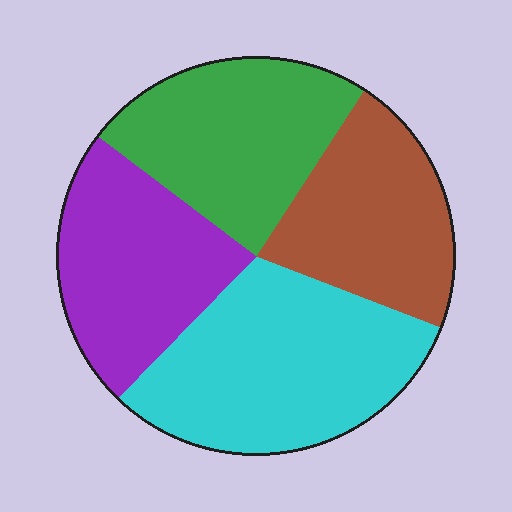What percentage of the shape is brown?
Brown takes up about one fifth (1/5) of the shape.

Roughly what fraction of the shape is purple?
Purple covers 23% of the shape.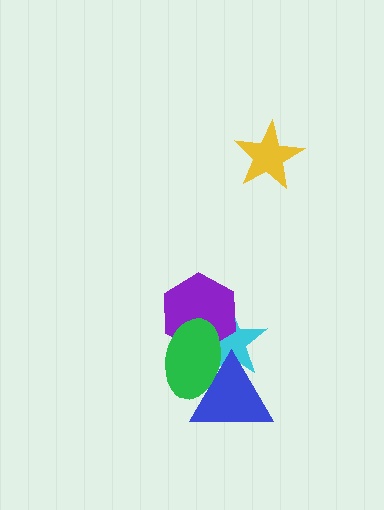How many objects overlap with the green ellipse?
3 objects overlap with the green ellipse.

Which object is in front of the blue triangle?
The green ellipse is in front of the blue triangle.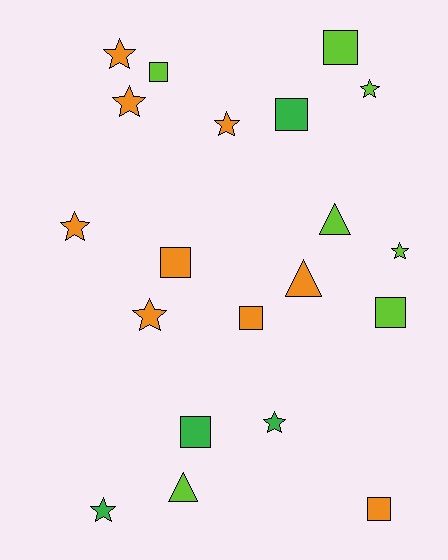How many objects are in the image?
There are 20 objects.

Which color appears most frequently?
Orange, with 9 objects.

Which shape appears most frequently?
Star, with 9 objects.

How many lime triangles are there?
There are 2 lime triangles.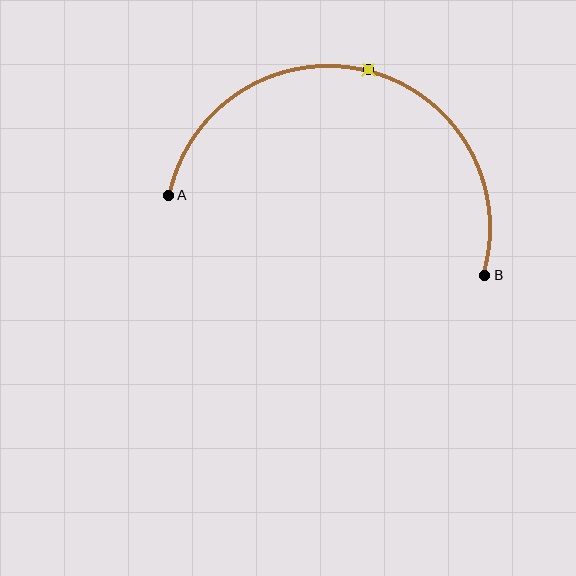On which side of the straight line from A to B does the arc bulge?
The arc bulges above the straight line connecting A and B.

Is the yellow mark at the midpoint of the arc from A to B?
Yes. The yellow mark lies on the arc at equal arc-length from both A and B — it is the arc midpoint.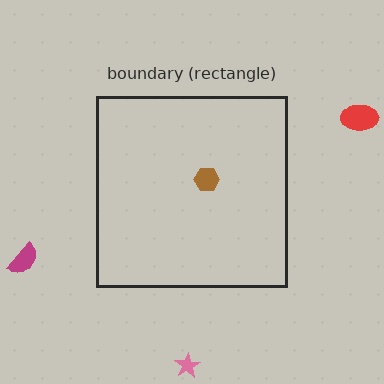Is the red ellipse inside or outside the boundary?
Outside.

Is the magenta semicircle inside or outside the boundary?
Outside.